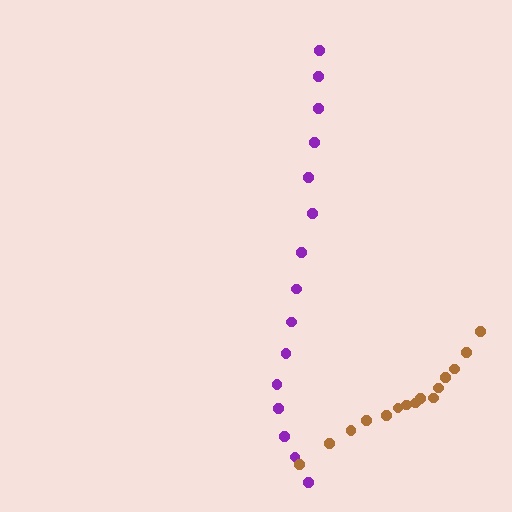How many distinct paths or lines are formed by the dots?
There are 2 distinct paths.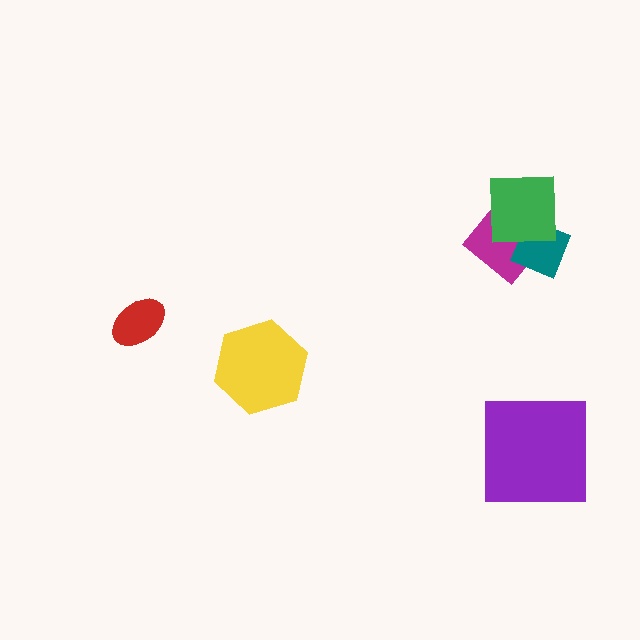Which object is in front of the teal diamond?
The green square is in front of the teal diamond.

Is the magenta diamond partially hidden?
Yes, it is partially covered by another shape.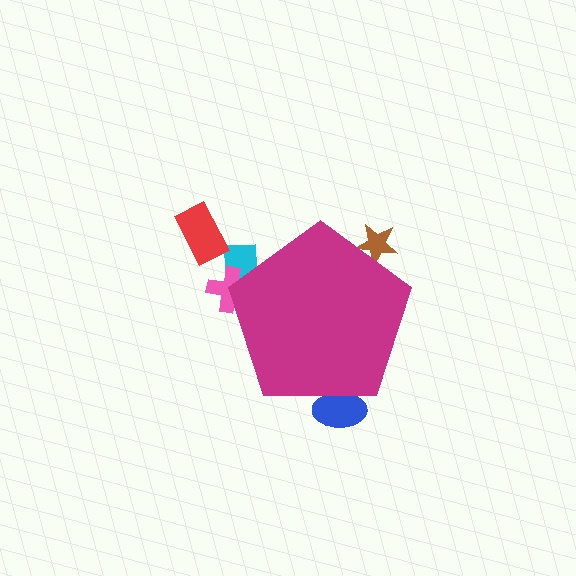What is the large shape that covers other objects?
A magenta pentagon.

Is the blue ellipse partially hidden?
Yes, the blue ellipse is partially hidden behind the magenta pentagon.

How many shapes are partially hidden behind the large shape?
4 shapes are partially hidden.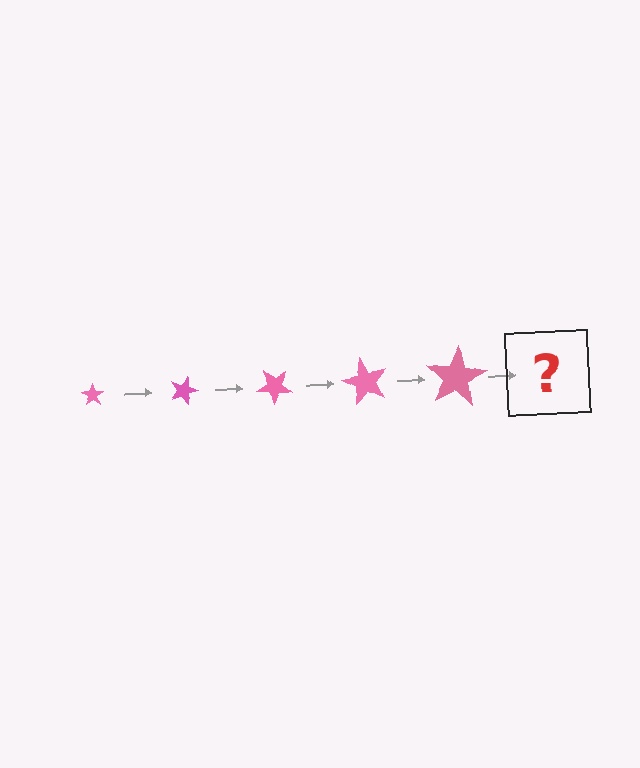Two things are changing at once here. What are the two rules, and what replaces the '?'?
The two rules are that the star grows larger each step and it rotates 20 degrees each step. The '?' should be a star, larger than the previous one and rotated 100 degrees from the start.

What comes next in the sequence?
The next element should be a star, larger than the previous one and rotated 100 degrees from the start.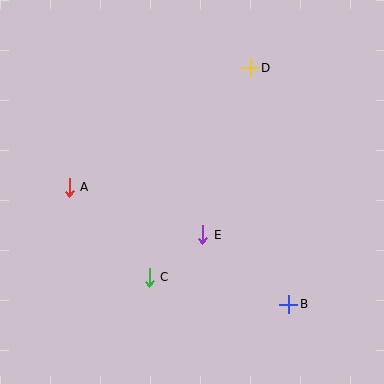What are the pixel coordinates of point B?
Point B is at (289, 304).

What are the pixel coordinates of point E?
Point E is at (203, 235).